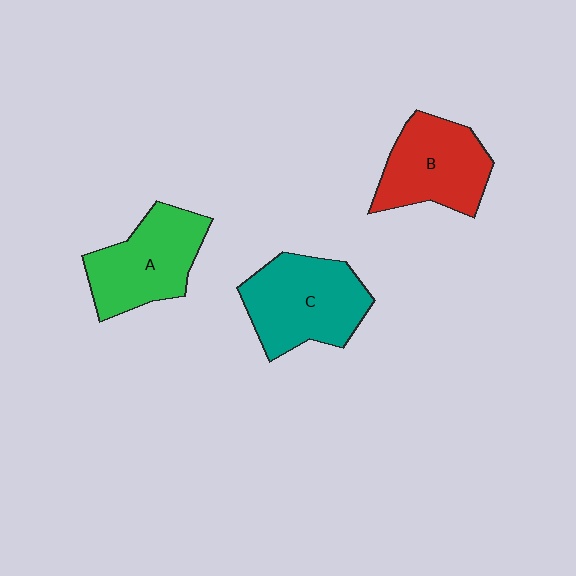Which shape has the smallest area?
Shape B (red).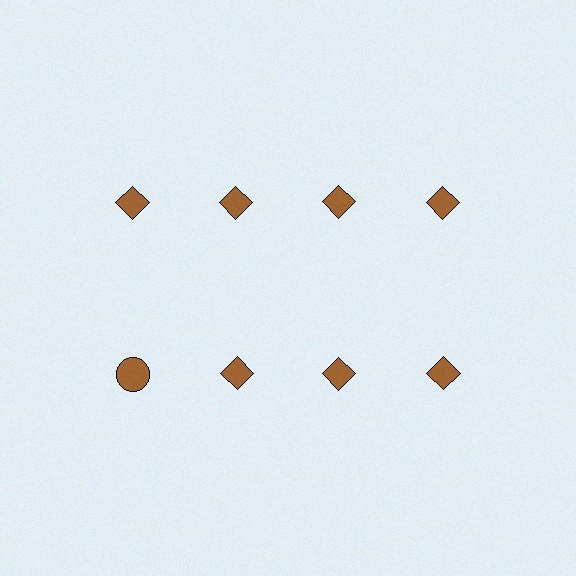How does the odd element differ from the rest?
It has a different shape: circle instead of diamond.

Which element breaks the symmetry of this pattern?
The brown circle in the second row, leftmost column breaks the symmetry. All other shapes are brown diamonds.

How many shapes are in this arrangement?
There are 8 shapes arranged in a grid pattern.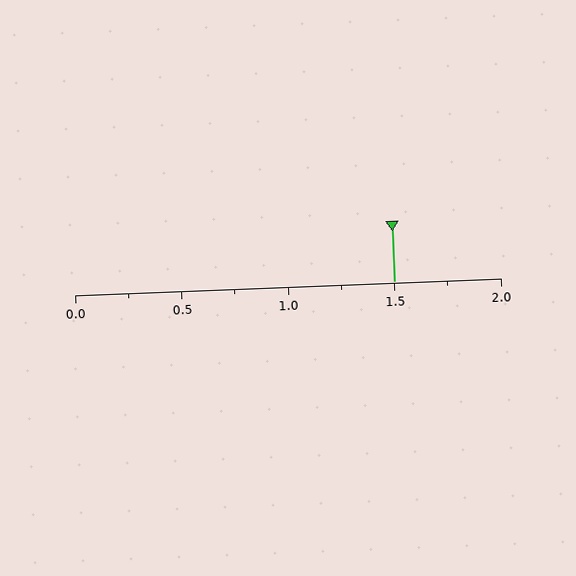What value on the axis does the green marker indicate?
The marker indicates approximately 1.5.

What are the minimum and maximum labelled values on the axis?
The axis runs from 0.0 to 2.0.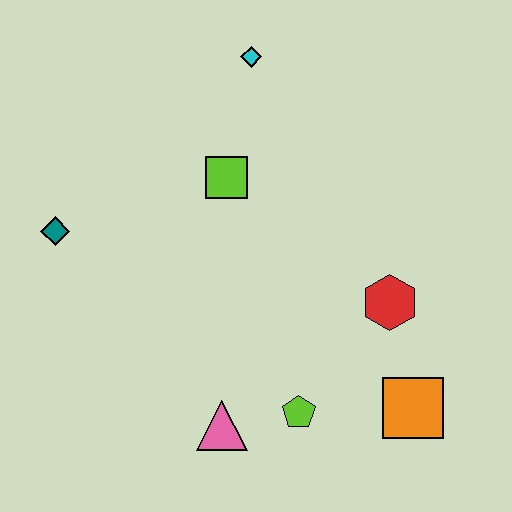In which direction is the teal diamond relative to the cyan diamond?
The teal diamond is to the left of the cyan diamond.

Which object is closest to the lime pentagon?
The pink triangle is closest to the lime pentagon.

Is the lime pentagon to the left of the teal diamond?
No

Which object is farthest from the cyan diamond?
The orange square is farthest from the cyan diamond.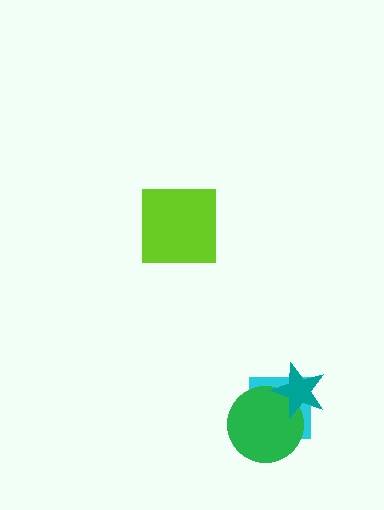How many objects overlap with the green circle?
2 objects overlap with the green circle.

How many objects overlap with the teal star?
2 objects overlap with the teal star.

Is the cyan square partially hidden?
Yes, it is partially covered by another shape.